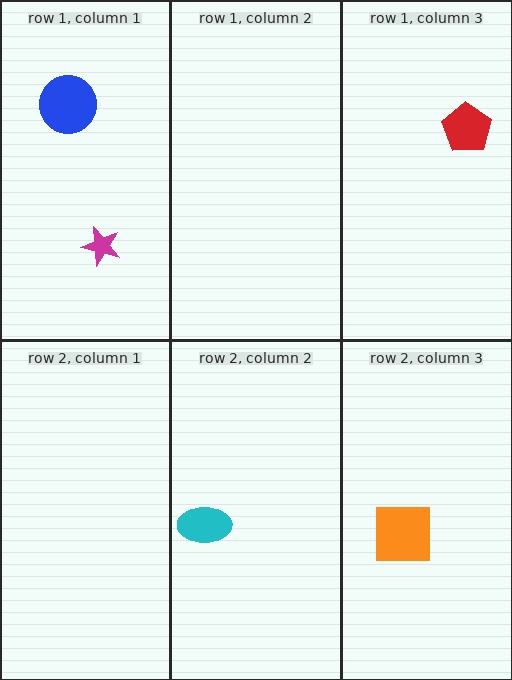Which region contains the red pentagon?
The row 1, column 3 region.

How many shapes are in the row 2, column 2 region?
1.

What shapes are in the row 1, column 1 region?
The blue circle, the magenta star.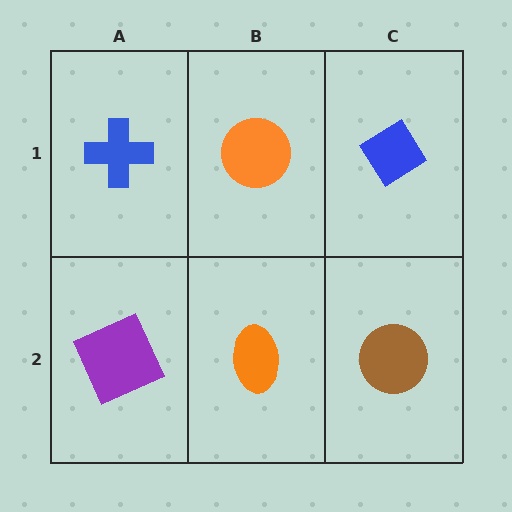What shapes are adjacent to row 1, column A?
A purple square (row 2, column A), an orange circle (row 1, column B).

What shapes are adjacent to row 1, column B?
An orange ellipse (row 2, column B), a blue cross (row 1, column A), a blue diamond (row 1, column C).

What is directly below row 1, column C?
A brown circle.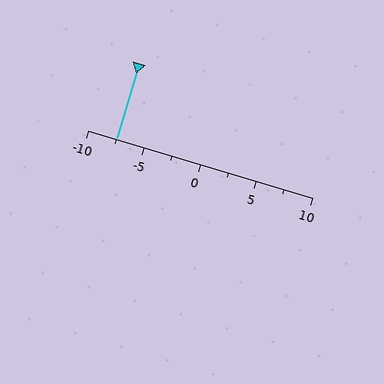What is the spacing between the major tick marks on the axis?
The major ticks are spaced 5 apart.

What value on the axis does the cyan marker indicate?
The marker indicates approximately -7.5.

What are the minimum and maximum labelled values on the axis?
The axis runs from -10 to 10.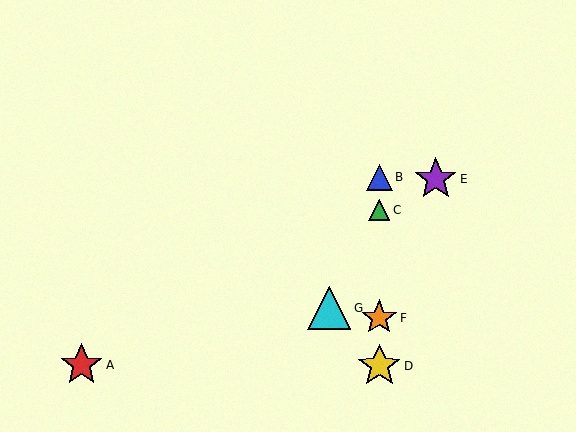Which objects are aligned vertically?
Objects B, C, D, F are aligned vertically.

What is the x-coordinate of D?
Object D is at x≈379.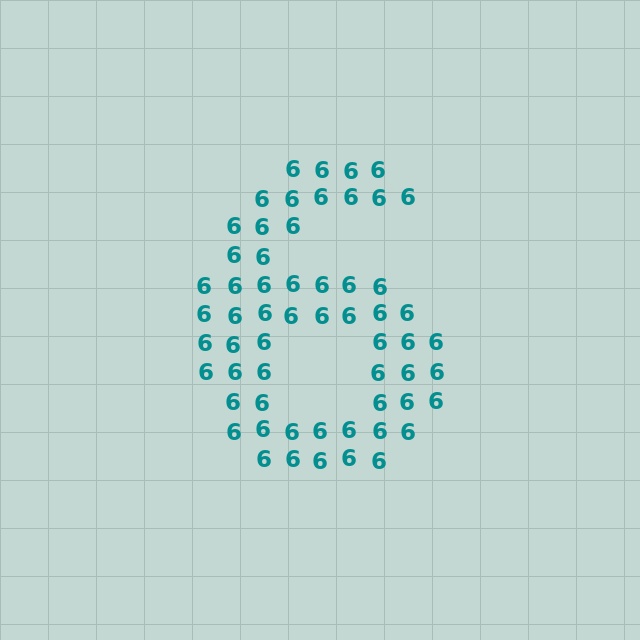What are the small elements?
The small elements are digit 6's.